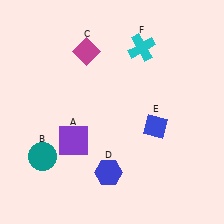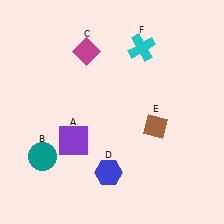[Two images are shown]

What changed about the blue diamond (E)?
In Image 1, E is blue. In Image 2, it changed to brown.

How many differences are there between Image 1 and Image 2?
There is 1 difference between the two images.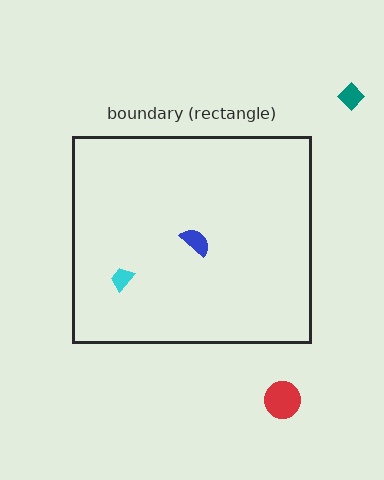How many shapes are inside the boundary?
2 inside, 2 outside.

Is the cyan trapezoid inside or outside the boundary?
Inside.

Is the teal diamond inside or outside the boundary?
Outside.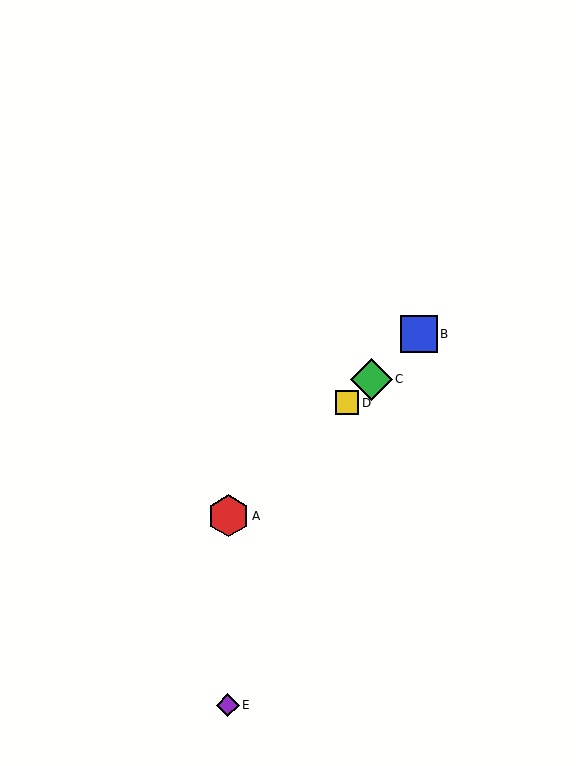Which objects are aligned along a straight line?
Objects A, B, C, D are aligned along a straight line.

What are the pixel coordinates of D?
Object D is at (347, 403).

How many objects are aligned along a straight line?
4 objects (A, B, C, D) are aligned along a straight line.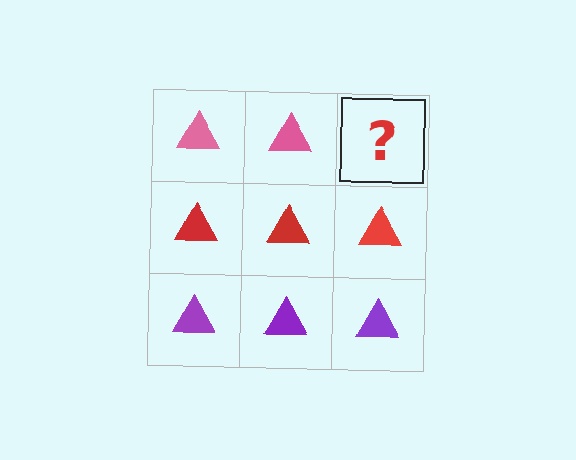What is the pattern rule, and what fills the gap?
The rule is that each row has a consistent color. The gap should be filled with a pink triangle.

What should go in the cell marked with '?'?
The missing cell should contain a pink triangle.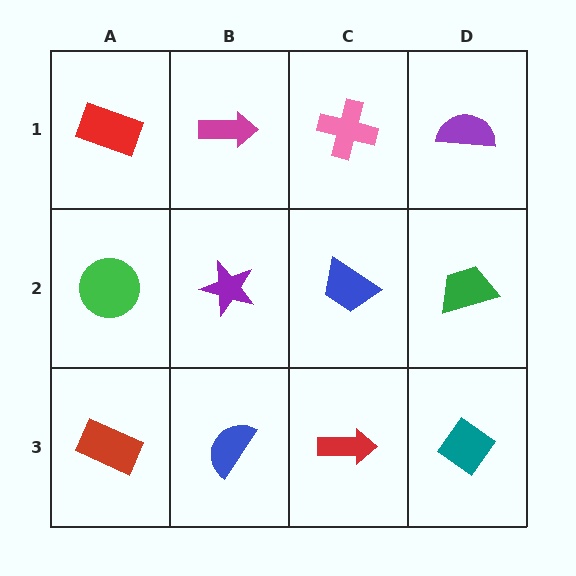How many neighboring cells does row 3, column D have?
2.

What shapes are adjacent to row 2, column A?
A red rectangle (row 1, column A), a red rectangle (row 3, column A), a purple star (row 2, column B).